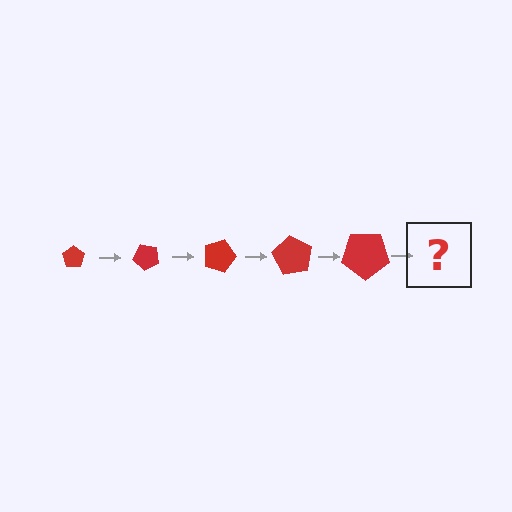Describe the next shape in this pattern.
It should be a pentagon, larger than the previous one and rotated 225 degrees from the start.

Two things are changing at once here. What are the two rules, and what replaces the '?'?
The two rules are that the pentagon grows larger each step and it rotates 45 degrees each step. The '?' should be a pentagon, larger than the previous one and rotated 225 degrees from the start.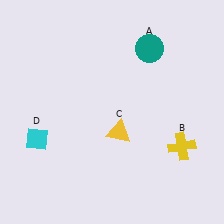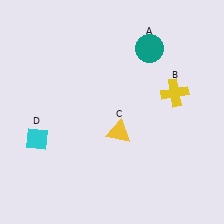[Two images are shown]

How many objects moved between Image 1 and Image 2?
1 object moved between the two images.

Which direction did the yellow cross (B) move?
The yellow cross (B) moved up.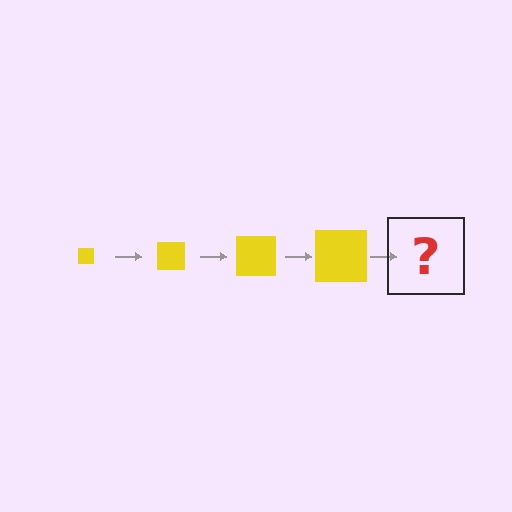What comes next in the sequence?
The next element should be a yellow square, larger than the previous one.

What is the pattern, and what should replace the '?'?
The pattern is that the square gets progressively larger each step. The '?' should be a yellow square, larger than the previous one.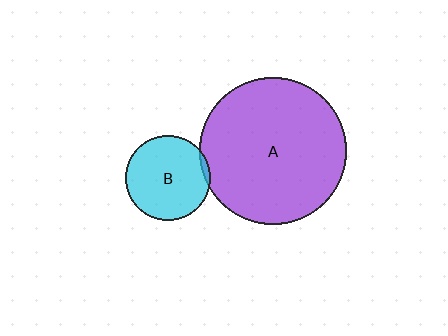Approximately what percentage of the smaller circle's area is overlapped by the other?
Approximately 5%.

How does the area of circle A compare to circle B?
Approximately 3.0 times.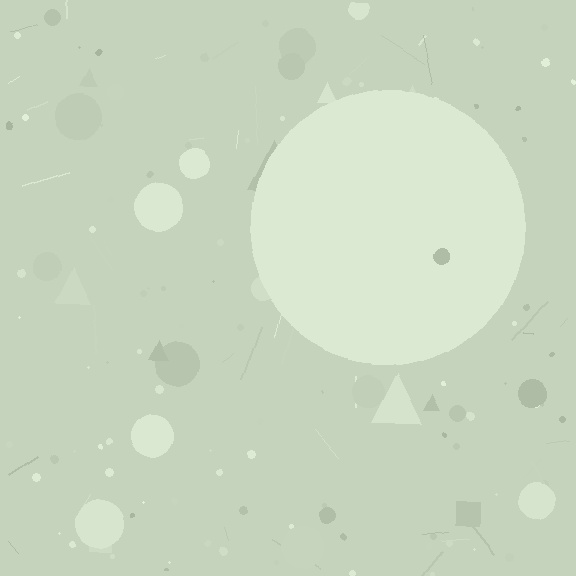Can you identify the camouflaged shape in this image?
The camouflaged shape is a circle.